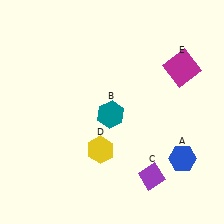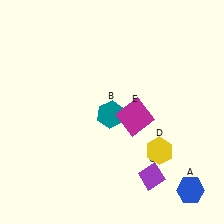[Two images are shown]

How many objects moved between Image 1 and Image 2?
3 objects moved between the two images.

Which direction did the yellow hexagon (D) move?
The yellow hexagon (D) moved right.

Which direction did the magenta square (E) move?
The magenta square (E) moved down.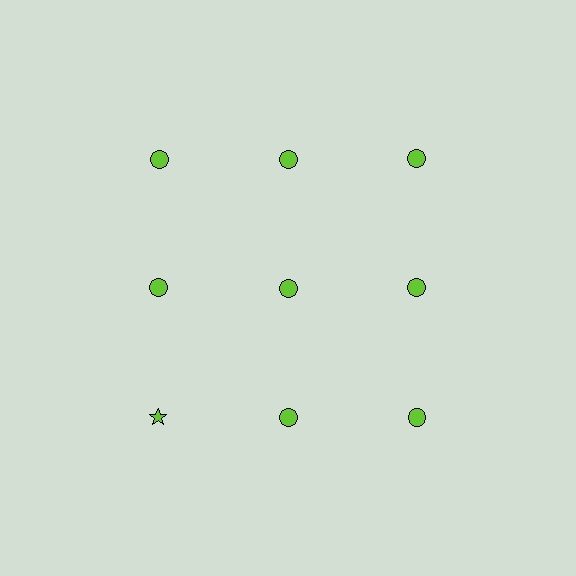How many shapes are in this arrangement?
There are 9 shapes arranged in a grid pattern.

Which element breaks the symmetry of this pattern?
The lime star in the third row, leftmost column breaks the symmetry. All other shapes are lime circles.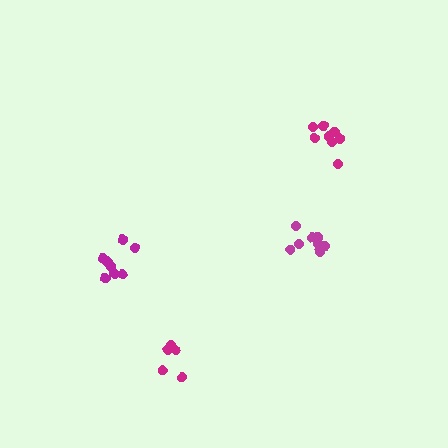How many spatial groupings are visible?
There are 4 spatial groupings.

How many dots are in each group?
Group 1: 8 dots, Group 2: 9 dots, Group 3: 9 dots, Group 4: 5 dots (31 total).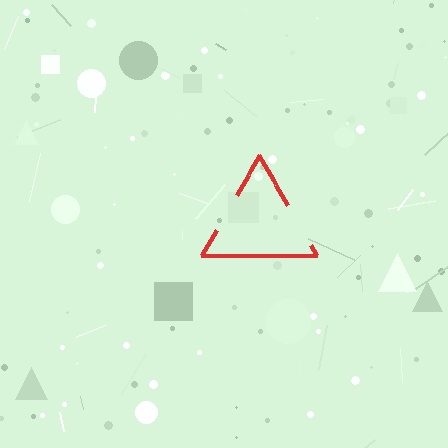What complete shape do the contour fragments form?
The contour fragments form a triangle.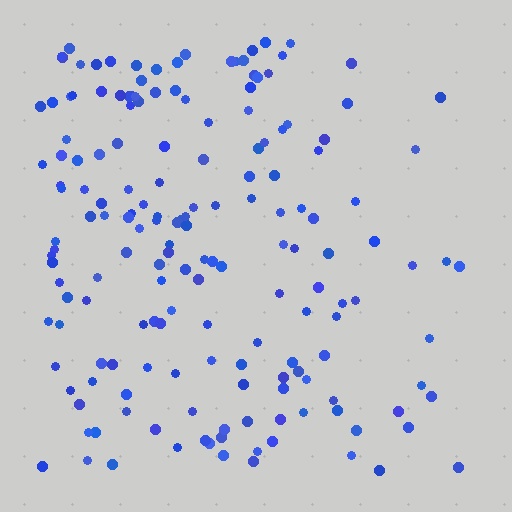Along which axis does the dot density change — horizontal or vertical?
Horizontal.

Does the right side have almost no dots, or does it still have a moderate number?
Still a moderate number, just noticeably fewer than the left.